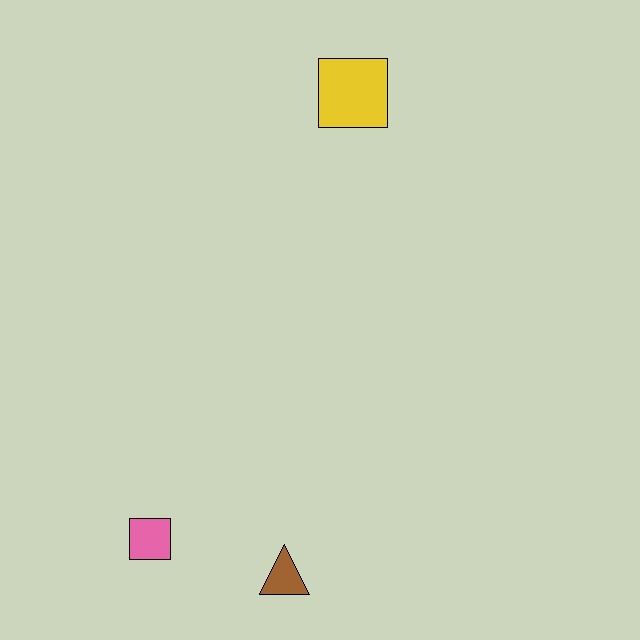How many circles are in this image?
There are no circles.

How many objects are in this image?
There are 3 objects.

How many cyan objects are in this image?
There are no cyan objects.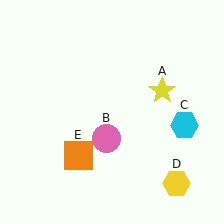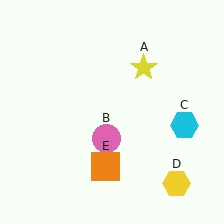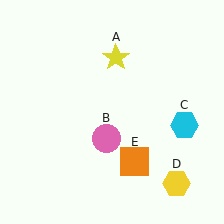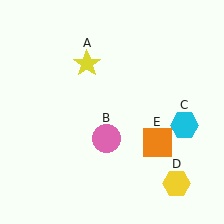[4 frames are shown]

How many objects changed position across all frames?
2 objects changed position: yellow star (object A), orange square (object E).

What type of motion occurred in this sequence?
The yellow star (object A), orange square (object E) rotated counterclockwise around the center of the scene.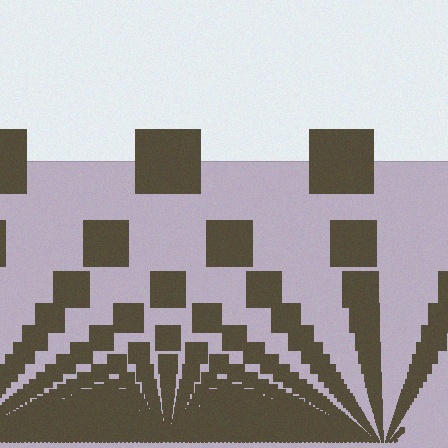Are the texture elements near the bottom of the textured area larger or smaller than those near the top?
Smaller. The gradient is inverted — elements near the bottom are smaller and denser.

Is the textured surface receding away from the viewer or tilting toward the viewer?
The surface appears to tilt toward the viewer. Texture elements get larger and sparser toward the top.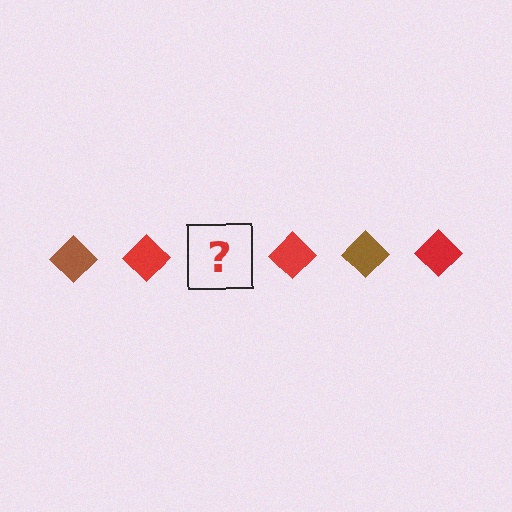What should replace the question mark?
The question mark should be replaced with a brown diamond.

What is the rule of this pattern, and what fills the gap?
The rule is that the pattern cycles through brown, red diamonds. The gap should be filled with a brown diamond.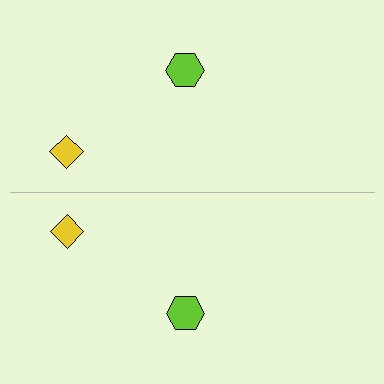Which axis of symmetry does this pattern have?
The pattern has a horizontal axis of symmetry running through the center of the image.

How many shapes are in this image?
There are 4 shapes in this image.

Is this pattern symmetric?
Yes, this pattern has bilateral (reflection) symmetry.